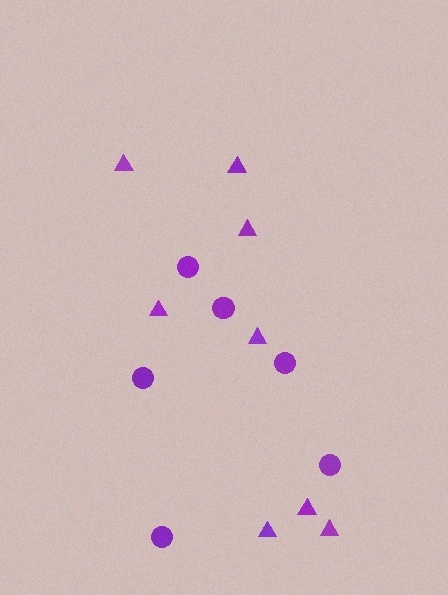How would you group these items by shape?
There are 2 groups: one group of circles (6) and one group of triangles (8).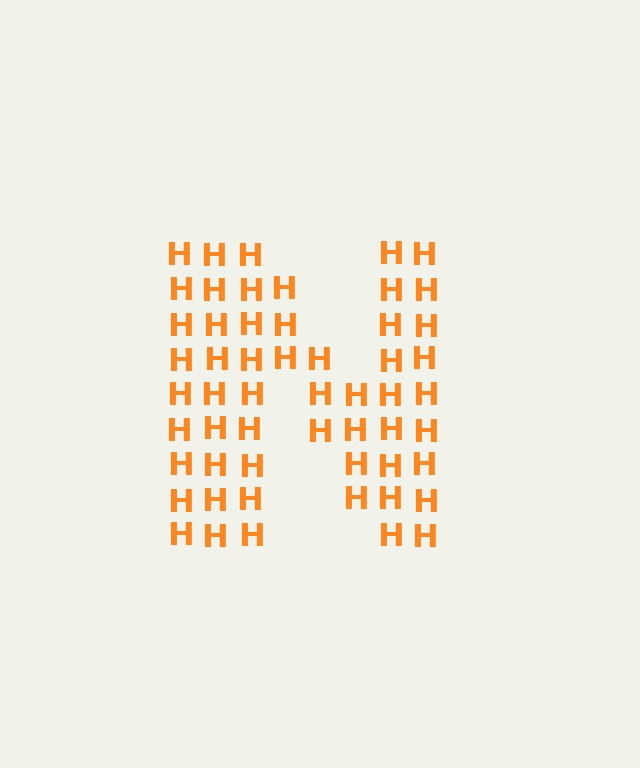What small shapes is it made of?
It is made of small letter H's.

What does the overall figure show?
The overall figure shows the letter N.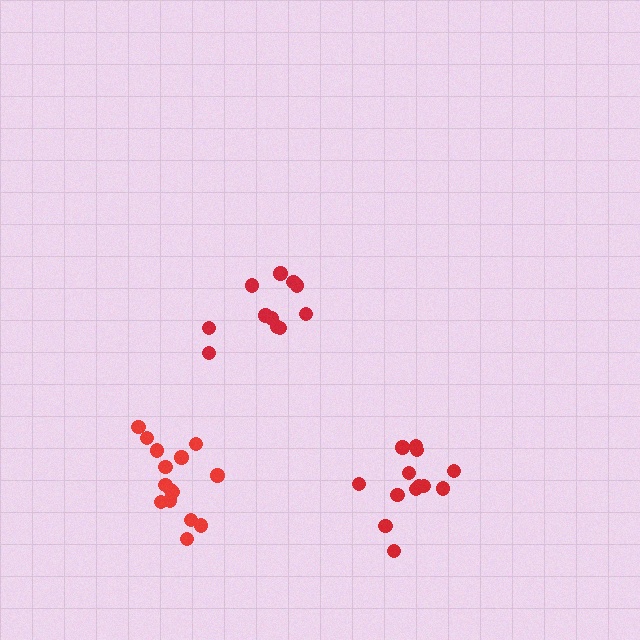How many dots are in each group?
Group 1: 13 dots, Group 2: 15 dots, Group 3: 11 dots (39 total).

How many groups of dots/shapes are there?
There are 3 groups.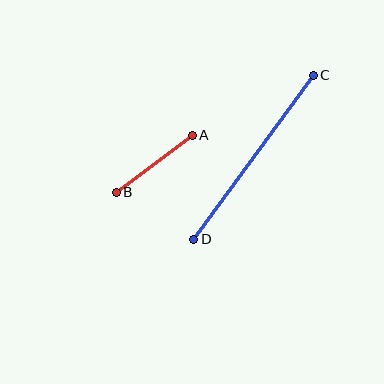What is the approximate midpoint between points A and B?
The midpoint is at approximately (154, 164) pixels.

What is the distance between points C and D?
The distance is approximately 203 pixels.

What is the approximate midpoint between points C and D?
The midpoint is at approximately (253, 157) pixels.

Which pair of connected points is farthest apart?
Points C and D are farthest apart.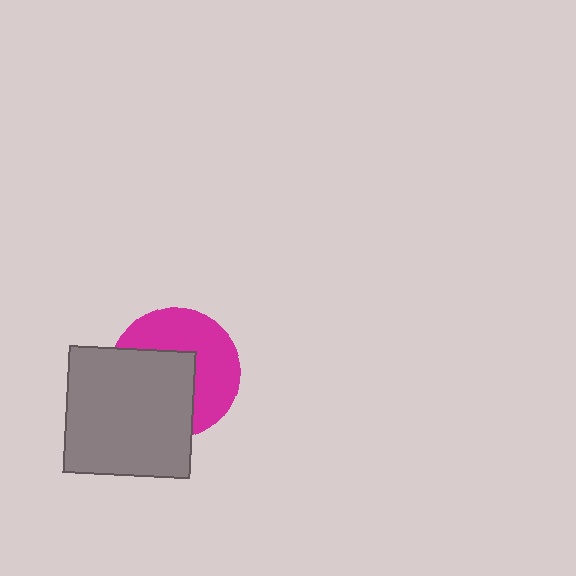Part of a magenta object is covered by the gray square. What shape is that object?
It is a circle.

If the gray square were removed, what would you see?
You would see the complete magenta circle.